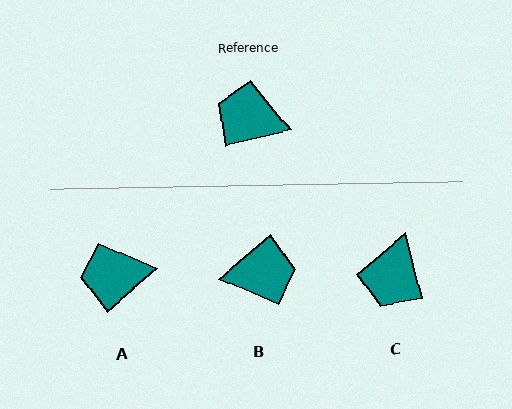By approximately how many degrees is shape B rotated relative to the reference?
Approximately 152 degrees clockwise.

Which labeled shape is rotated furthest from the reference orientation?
B, about 152 degrees away.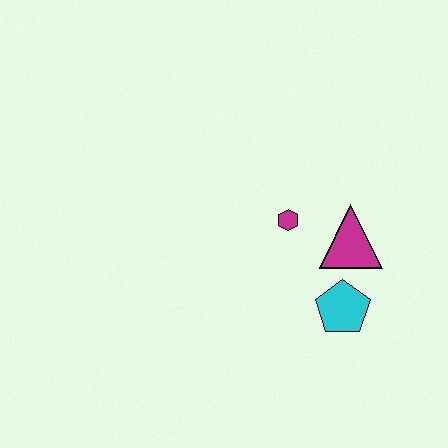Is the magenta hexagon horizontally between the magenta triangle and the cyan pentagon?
No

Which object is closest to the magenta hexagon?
The magenta triangle is closest to the magenta hexagon.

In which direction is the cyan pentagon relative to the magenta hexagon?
The cyan pentagon is below the magenta hexagon.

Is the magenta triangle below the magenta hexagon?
Yes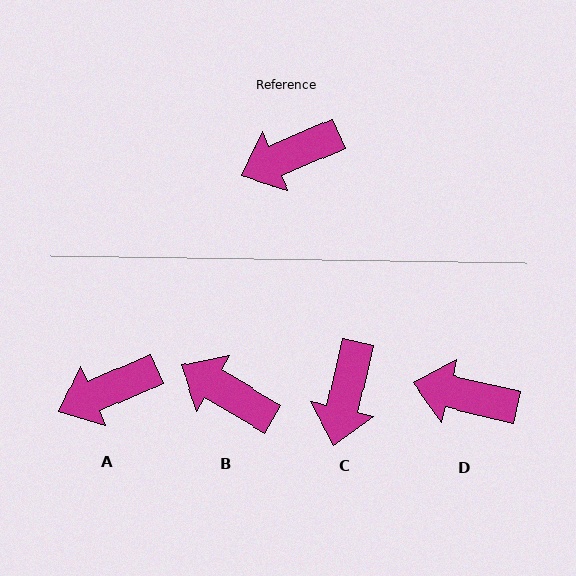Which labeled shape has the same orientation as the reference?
A.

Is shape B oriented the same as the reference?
No, it is off by about 54 degrees.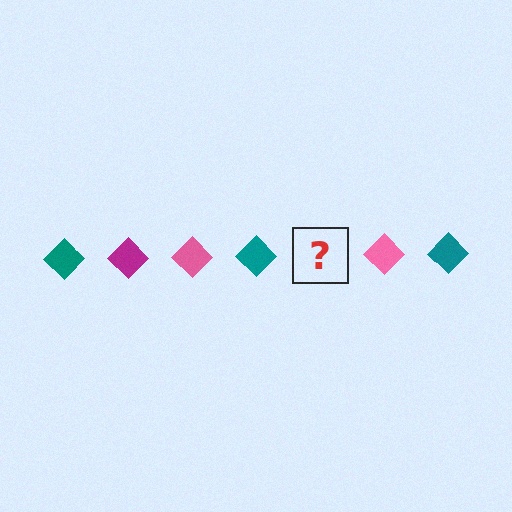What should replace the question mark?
The question mark should be replaced with a magenta diamond.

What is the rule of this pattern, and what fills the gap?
The rule is that the pattern cycles through teal, magenta, pink diamonds. The gap should be filled with a magenta diamond.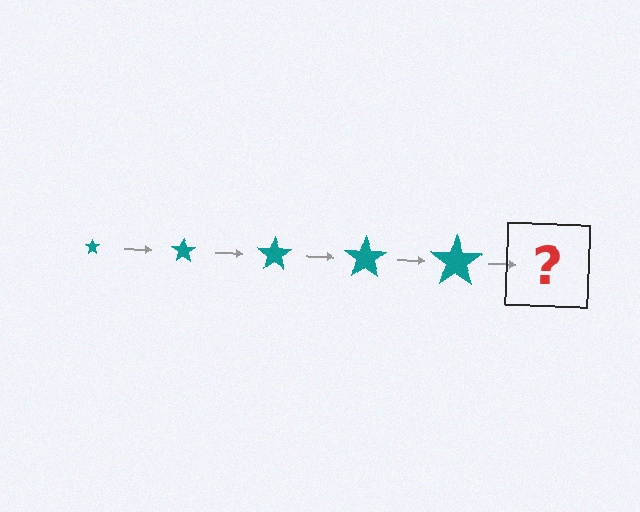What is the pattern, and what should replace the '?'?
The pattern is that the star gets progressively larger each step. The '?' should be a teal star, larger than the previous one.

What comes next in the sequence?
The next element should be a teal star, larger than the previous one.